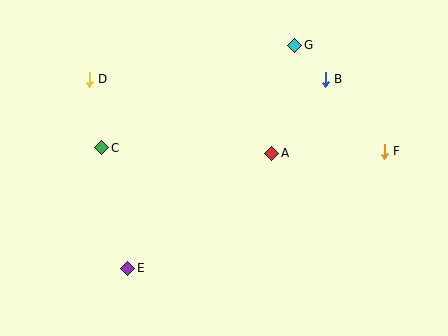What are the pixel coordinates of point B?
Point B is at (325, 79).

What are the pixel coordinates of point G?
Point G is at (295, 45).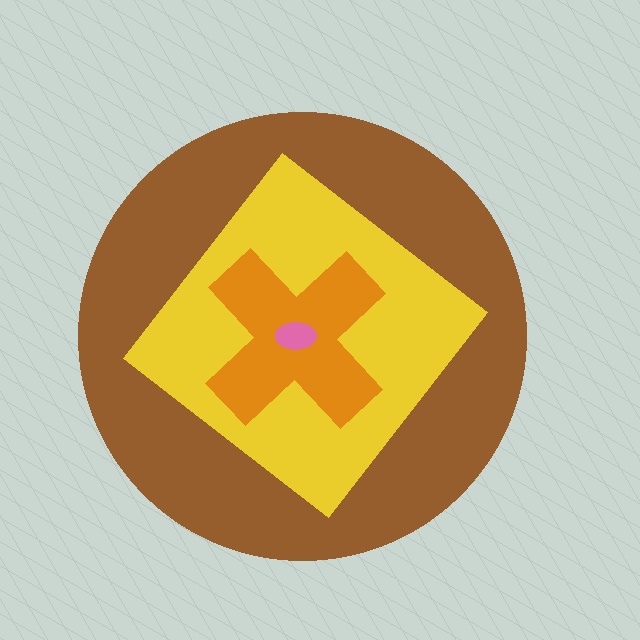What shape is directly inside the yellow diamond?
The orange cross.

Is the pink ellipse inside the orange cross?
Yes.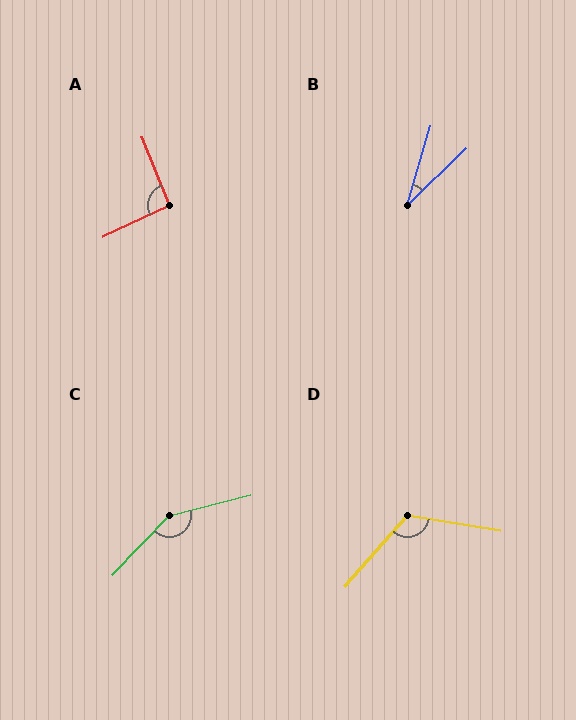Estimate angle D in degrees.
Approximately 122 degrees.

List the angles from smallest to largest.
B (30°), A (94°), D (122°), C (147°).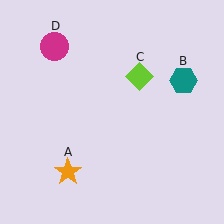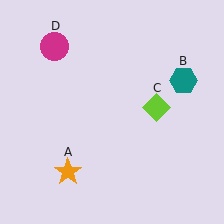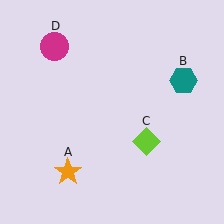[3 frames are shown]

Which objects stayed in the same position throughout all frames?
Orange star (object A) and teal hexagon (object B) and magenta circle (object D) remained stationary.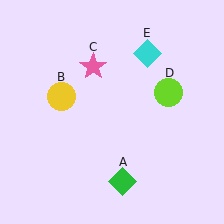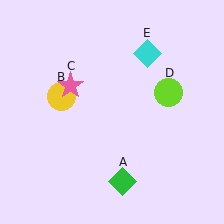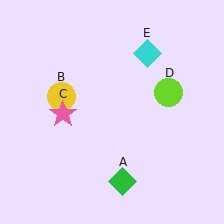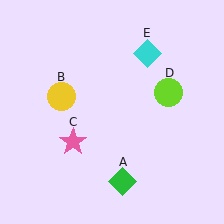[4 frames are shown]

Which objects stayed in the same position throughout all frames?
Green diamond (object A) and yellow circle (object B) and lime circle (object D) and cyan diamond (object E) remained stationary.